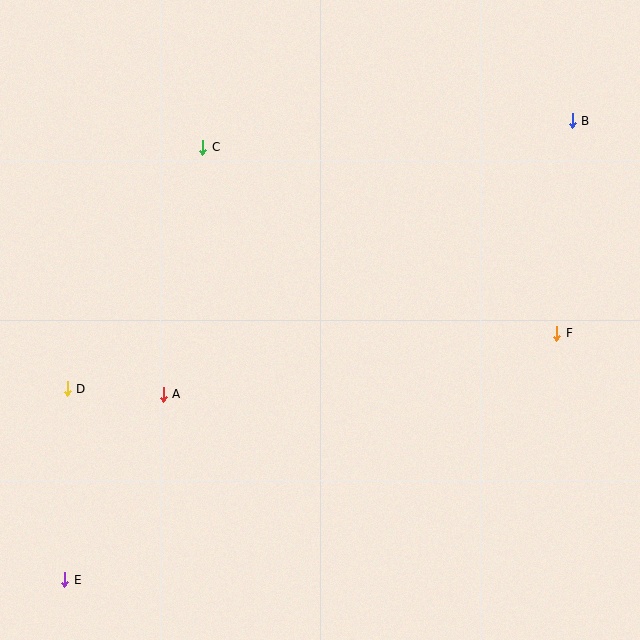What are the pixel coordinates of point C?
Point C is at (203, 147).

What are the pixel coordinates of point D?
Point D is at (67, 389).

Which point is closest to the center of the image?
Point A at (163, 394) is closest to the center.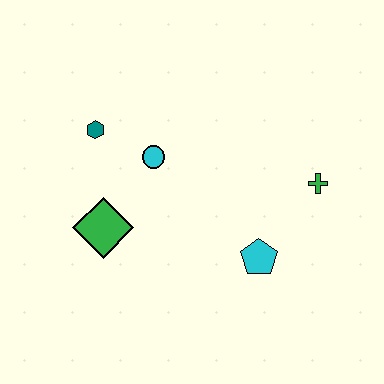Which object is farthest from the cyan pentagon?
The teal hexagon is farthest from the cyan pentagon.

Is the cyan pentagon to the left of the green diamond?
No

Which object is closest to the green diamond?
The cyan circle is closest to the green diamond.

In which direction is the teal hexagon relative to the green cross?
The teal hexagon is to the left of the green cross.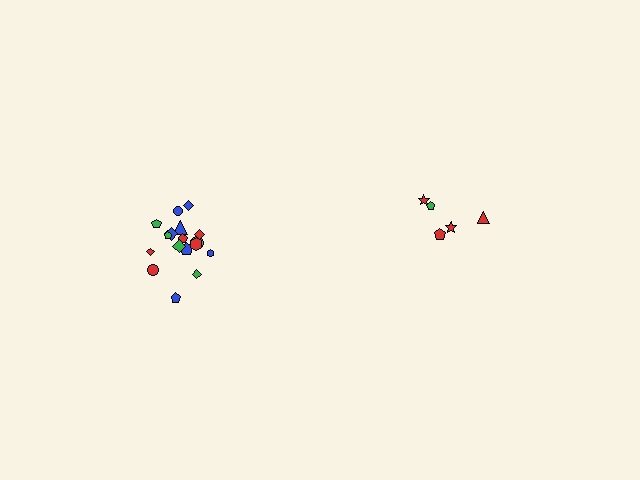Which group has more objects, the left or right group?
The left group.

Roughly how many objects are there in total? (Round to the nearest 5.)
Roughly 25 objects in total.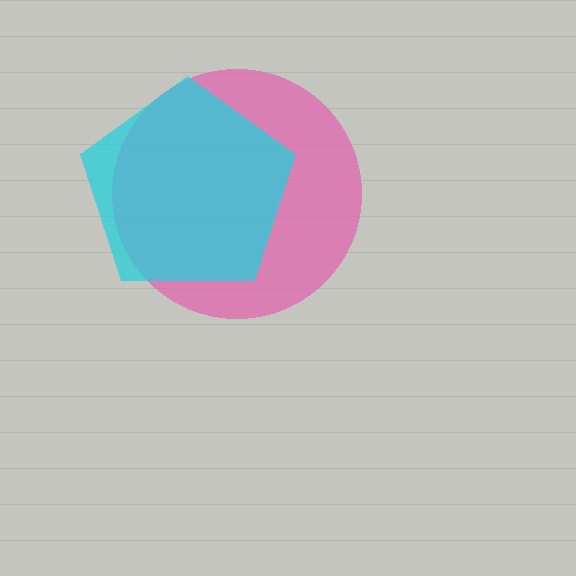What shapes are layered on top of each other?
The layered shapes are: a pink circle, a cyan pentagon.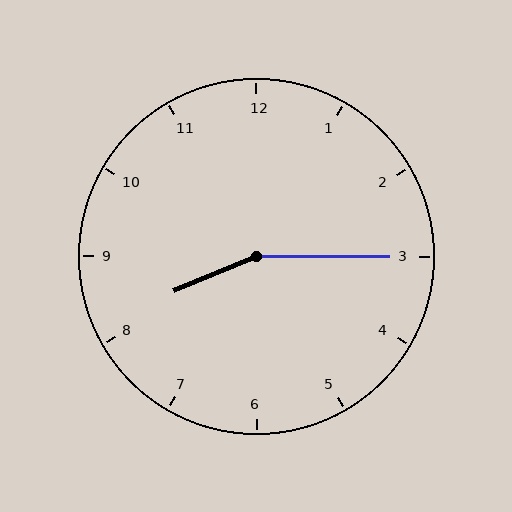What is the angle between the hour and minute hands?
Approximately 158 degrees.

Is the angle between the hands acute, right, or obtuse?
It is obtuse.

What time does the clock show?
8:15.